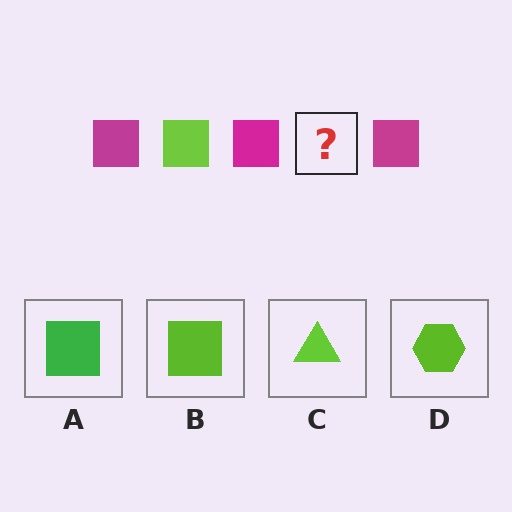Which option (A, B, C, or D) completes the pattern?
B.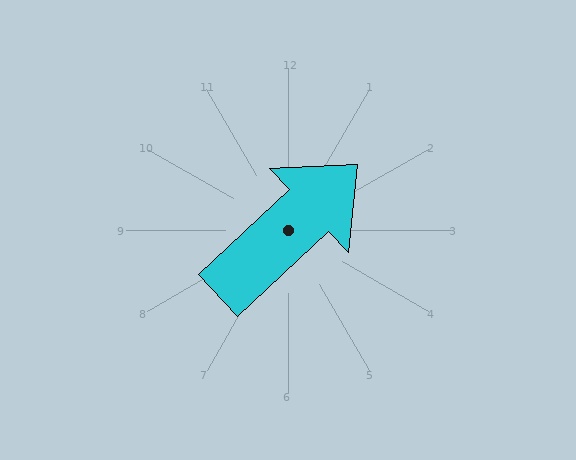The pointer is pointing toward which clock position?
Roughly 2 o'clock.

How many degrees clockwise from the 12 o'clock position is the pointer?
Approximately 47 degrees.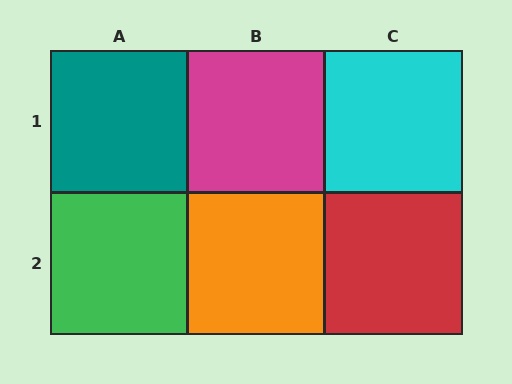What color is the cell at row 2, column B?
Orange.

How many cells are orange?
1 cell is orange.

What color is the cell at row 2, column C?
Red.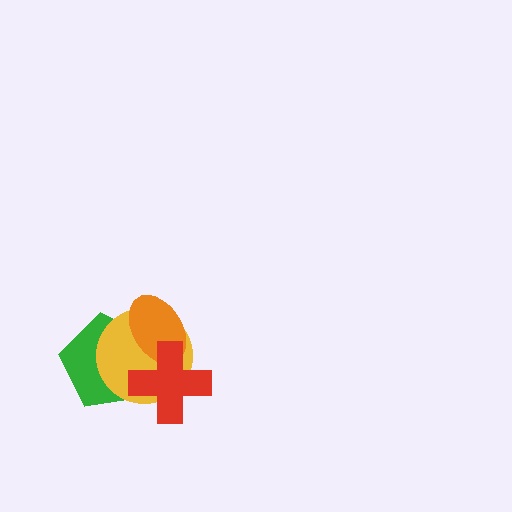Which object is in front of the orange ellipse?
The red cross is in front of the orange ellipse.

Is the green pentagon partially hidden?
Yes, it is partially covered by another shape.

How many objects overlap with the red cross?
3 objects overlap with the red cross.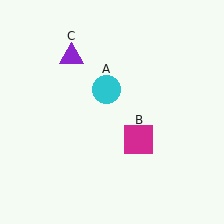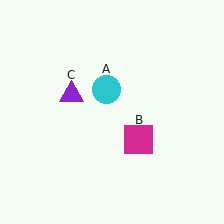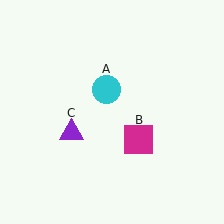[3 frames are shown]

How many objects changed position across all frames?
1 object changed position: purple triangle (object C).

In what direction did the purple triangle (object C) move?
The purple triangle (object C) moved down.